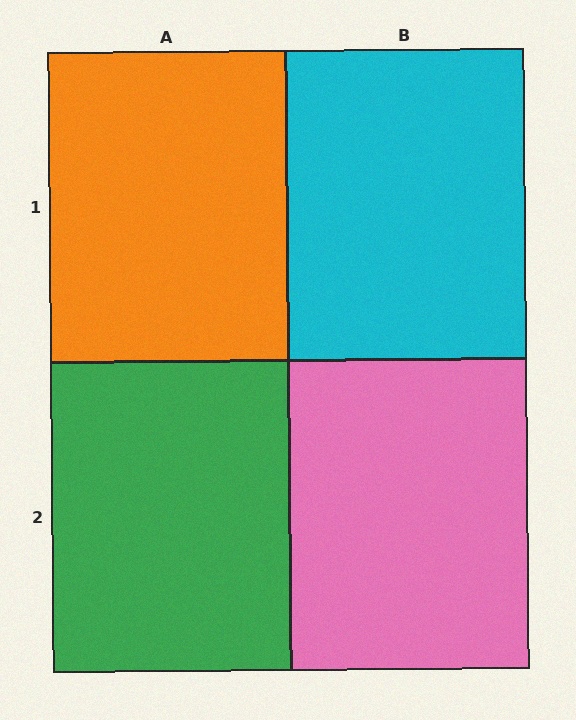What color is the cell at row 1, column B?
Cyan.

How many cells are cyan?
1 cell is cyan.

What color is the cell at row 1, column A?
Orange.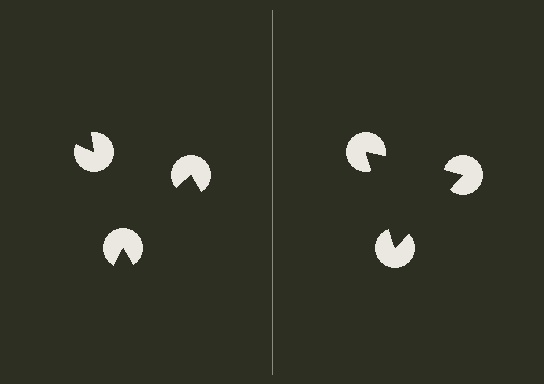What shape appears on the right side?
An illusory triangle.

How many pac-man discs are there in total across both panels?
6 — 3 on each side.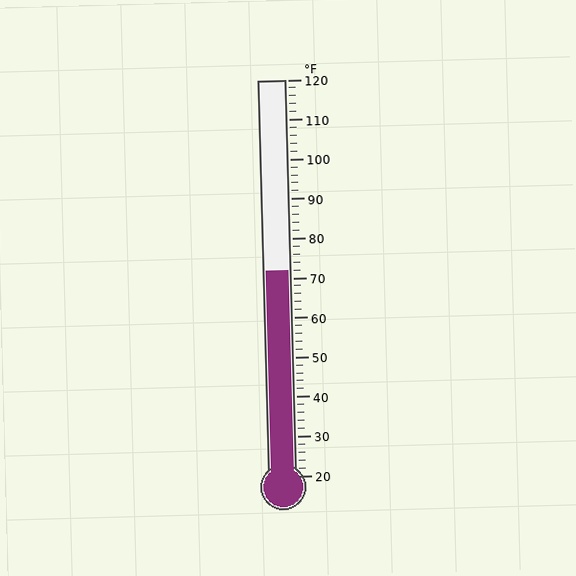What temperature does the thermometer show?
The thermometer shows approximately 72°F.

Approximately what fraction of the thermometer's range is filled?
The thermometer is filled to approximately 50% of its range.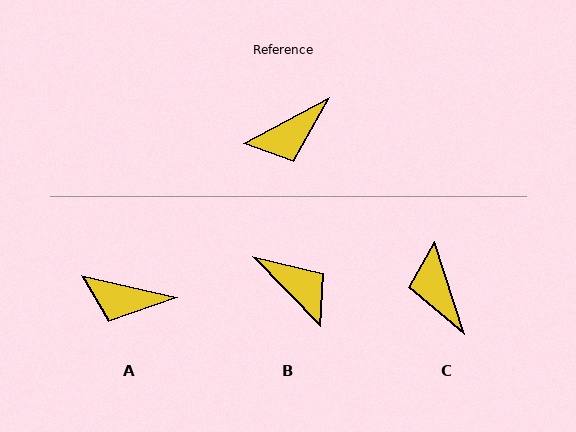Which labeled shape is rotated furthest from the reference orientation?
B, about 106 degrees away.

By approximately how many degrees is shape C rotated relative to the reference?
Approximately 100 degrees clockwise.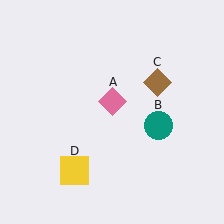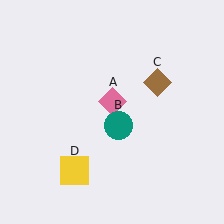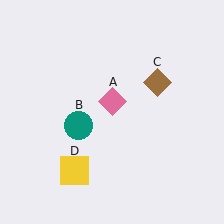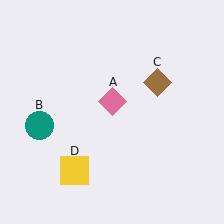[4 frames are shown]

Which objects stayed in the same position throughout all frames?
Pink diamond (object A) and brown diamond (object C) and yellow square (object D) remained stationary.